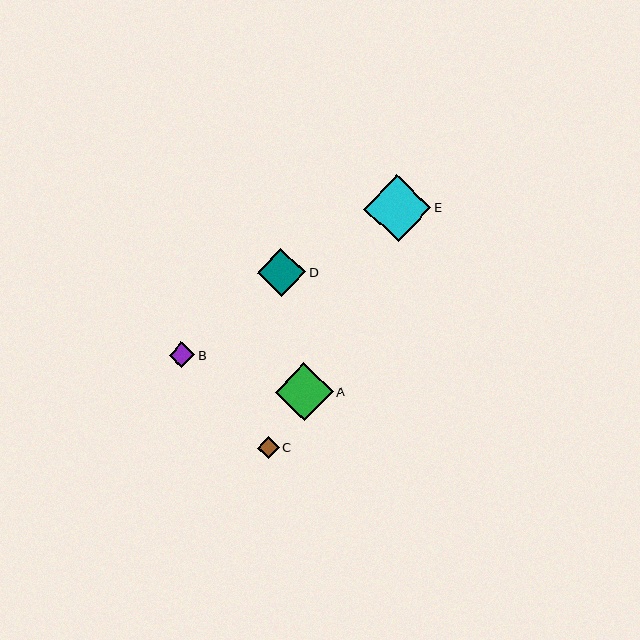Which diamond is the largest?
Diamond E is the largest with a size of approximately 67 pixels.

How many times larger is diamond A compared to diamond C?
Diamond A is approximately 2.7 times the size of diamond C.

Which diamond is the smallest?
Diamond C is the smallest with a size of approximately 22 pixels.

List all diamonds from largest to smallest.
From largest to smallest: E, A, D, B, C.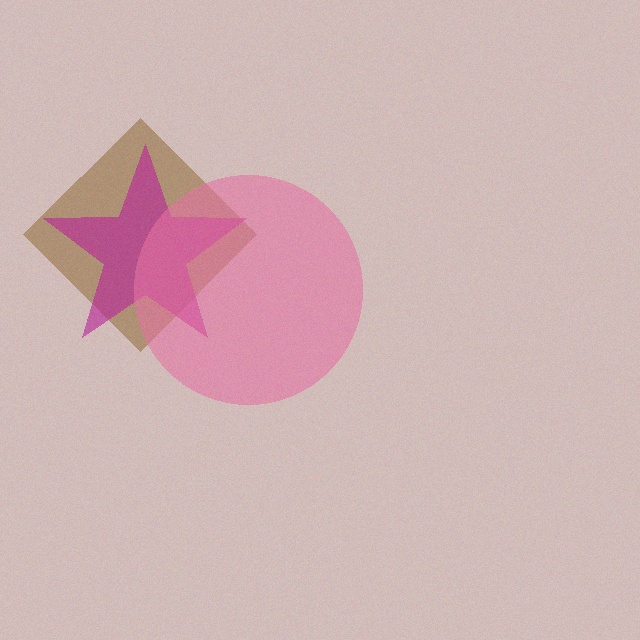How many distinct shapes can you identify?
There are 3 distinct shapes: a brown diamond, a magenta star, a pink circle.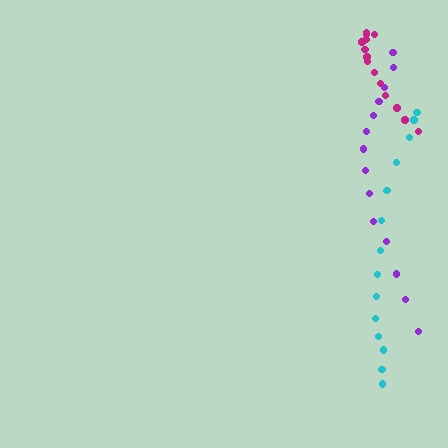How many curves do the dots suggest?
There are 3 distinct paths.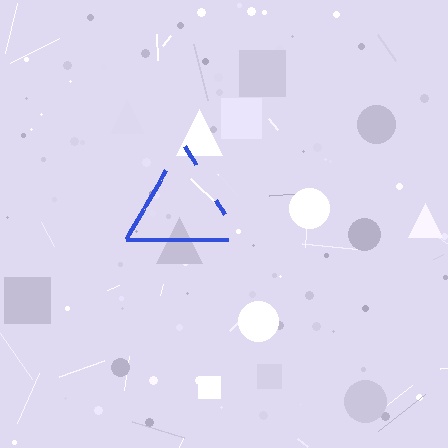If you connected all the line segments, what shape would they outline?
They would outline a triangle.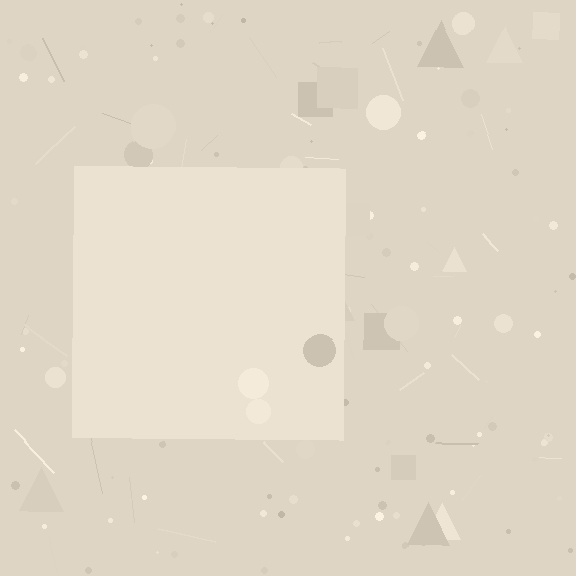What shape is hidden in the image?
A square is hidden in the image.